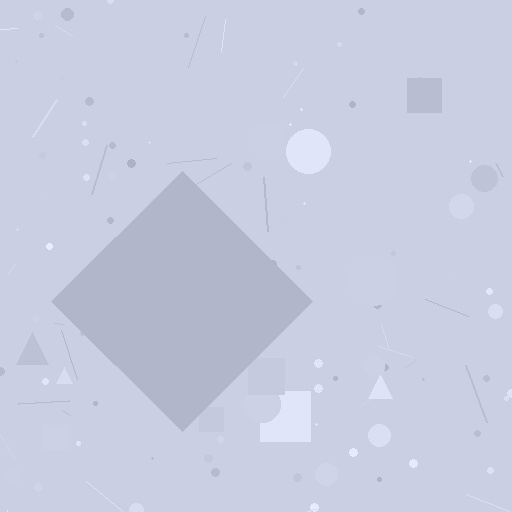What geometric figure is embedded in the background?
A diamond is embedded in the background.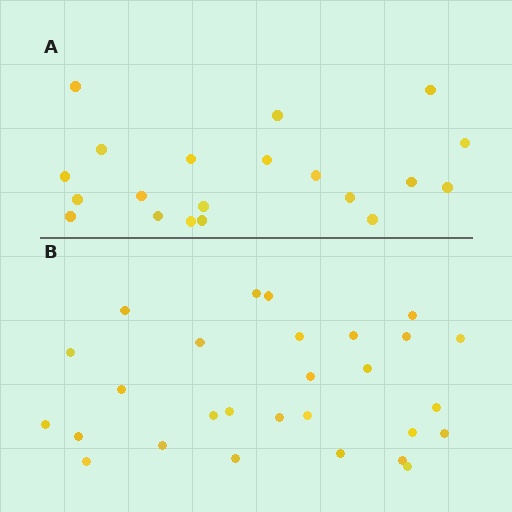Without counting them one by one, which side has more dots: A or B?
Region B (the bottom region) has more dots.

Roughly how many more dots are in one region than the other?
Region B has roughly 8 or so more dots than region A.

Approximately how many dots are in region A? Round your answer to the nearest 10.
About 20 dots.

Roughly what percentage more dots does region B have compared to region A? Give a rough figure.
About 40% more.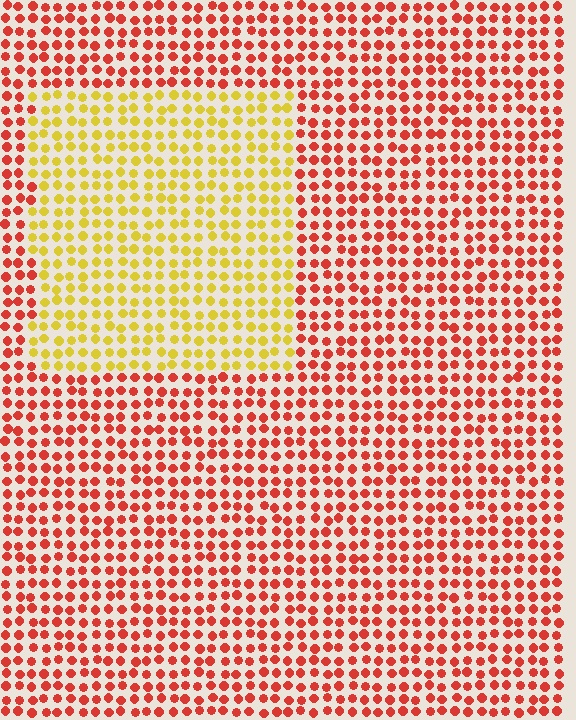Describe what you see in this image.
The image is filled with small red elements in a uniform arrangement. A rectangle-shaped region is visible where the elements are tinted to a slightly different hue, forming a subtle color boundary.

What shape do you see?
I see a rectangle.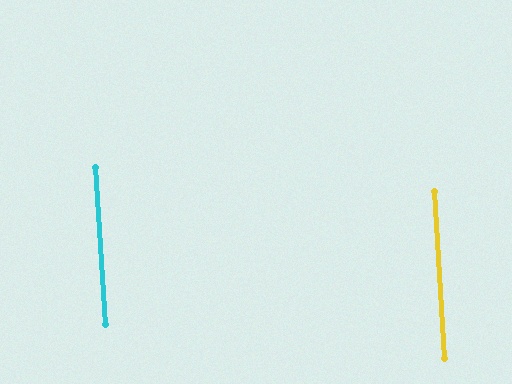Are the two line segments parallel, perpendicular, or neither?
Parallel — their directions differ by only 0.4°.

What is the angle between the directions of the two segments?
Approximately 0 degrees.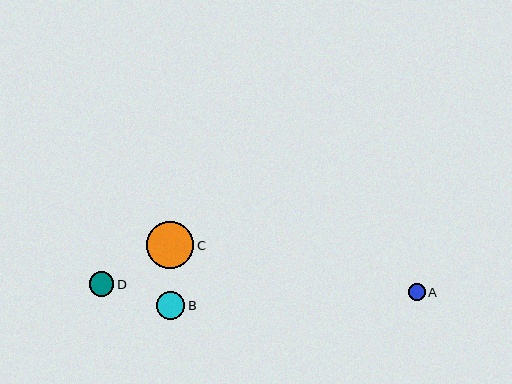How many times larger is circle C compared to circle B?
Circle C is approximately 1.7 times the size of circle B.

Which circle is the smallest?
Circle A is the smallest with a size of approximately 17 pixels.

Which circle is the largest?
Circle C is the largest with a size of approximately 47 pixels.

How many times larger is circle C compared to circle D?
Circle C is approximately 1.9 times the size of circle D.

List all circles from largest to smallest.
From largest to smallest: C, B, D, A.